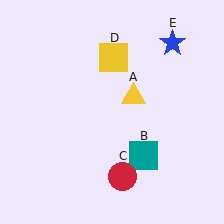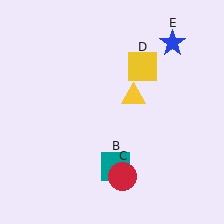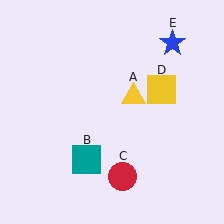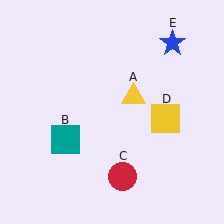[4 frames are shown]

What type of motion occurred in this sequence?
The teal square (object B), yellow square (object D) rotated clockwise around the center of the scene.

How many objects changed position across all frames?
2 objects changed position: teal square (object B), yellow square (object D).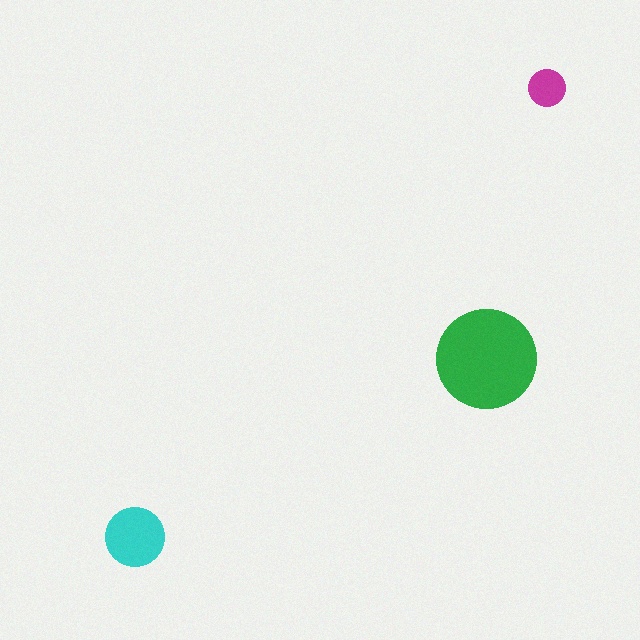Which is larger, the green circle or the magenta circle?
The green one.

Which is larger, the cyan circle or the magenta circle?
The cyan one.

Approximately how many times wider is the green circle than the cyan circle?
About 1.5 times wider.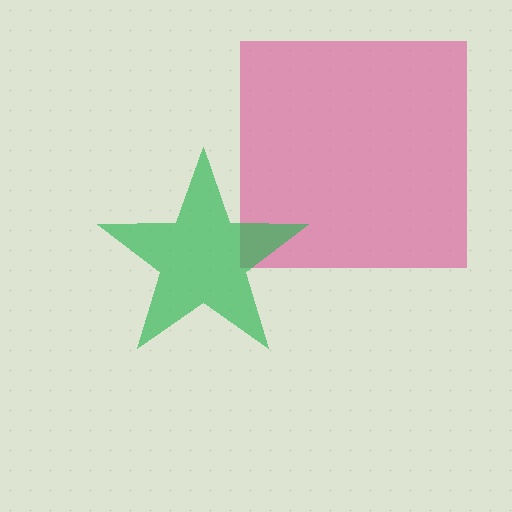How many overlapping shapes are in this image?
There are 2 overlapping shapes in the image.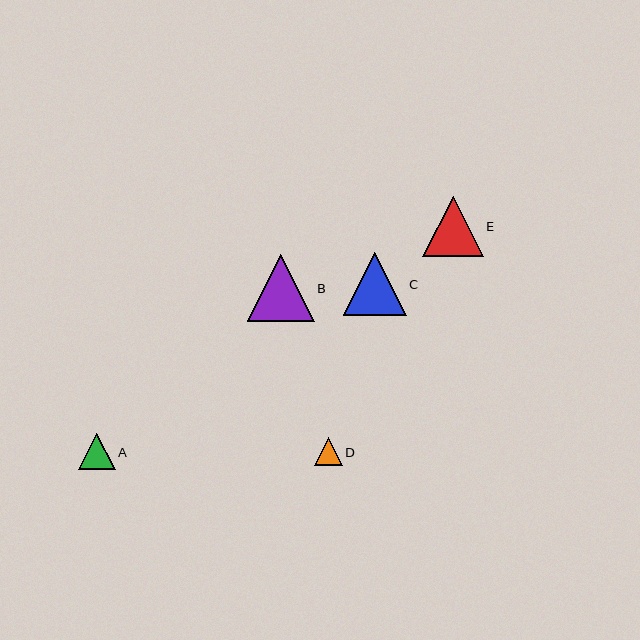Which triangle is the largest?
Triangle B is the largest with a size of approximately 67 pixels.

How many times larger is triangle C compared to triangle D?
Triangle C is approximately 2.3 times the size of triangle D.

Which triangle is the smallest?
Triangle D is the smallest with a size of approximately 28 pixels.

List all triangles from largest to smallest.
From largest to smallest: B, C, E, A, D.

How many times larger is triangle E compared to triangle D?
Triangle E is approximately 2.2 times the size of triangle D.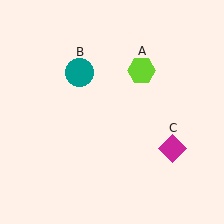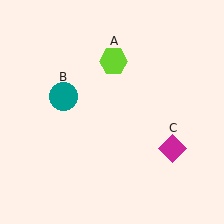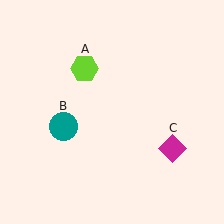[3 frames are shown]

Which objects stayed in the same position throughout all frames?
Magenta diamond (object C) remained stationary.